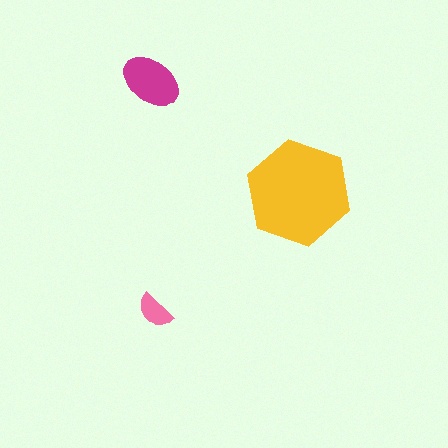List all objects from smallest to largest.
The pink semicircle, the magenta ellipse, the yellow hexagon.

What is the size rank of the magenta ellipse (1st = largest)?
2nd.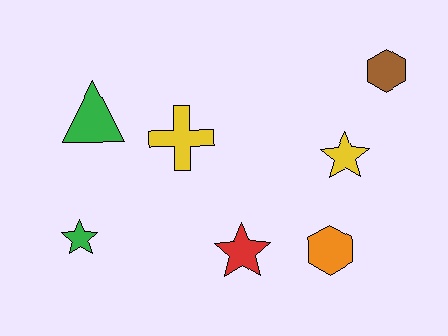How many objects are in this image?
There are 7 objects.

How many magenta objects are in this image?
There are no magenta objects.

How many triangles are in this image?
There is 1 triangle.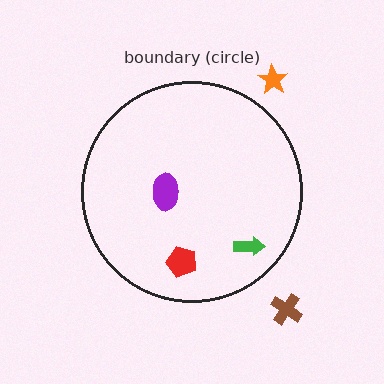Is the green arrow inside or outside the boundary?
Inside.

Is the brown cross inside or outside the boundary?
Outside.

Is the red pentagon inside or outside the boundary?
Inside.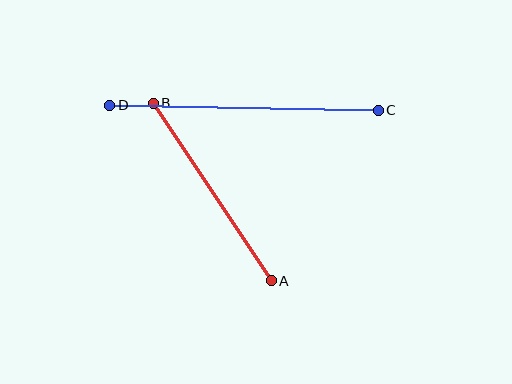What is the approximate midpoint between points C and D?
The midpoint is at approximately (244, 108) pixels.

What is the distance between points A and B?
The distance is approximately 213 pixels.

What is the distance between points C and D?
The distance is approximately 269 pixels.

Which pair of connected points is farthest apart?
Points C and D are farthest apart.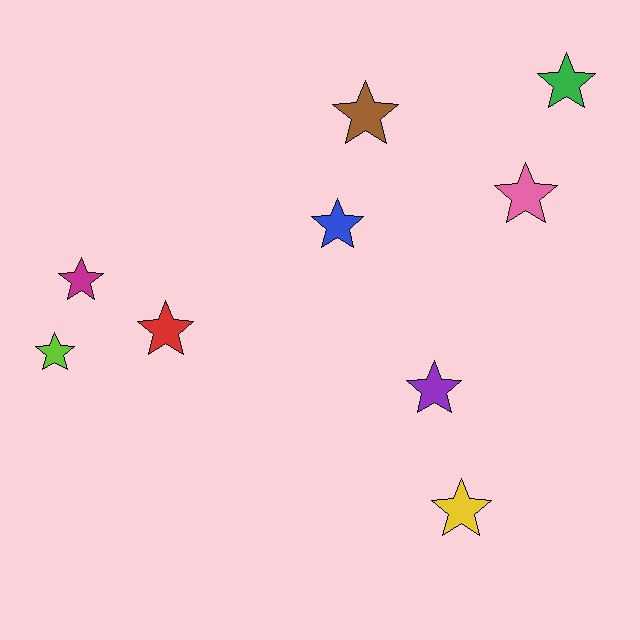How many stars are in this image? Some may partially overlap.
There are 9 stars.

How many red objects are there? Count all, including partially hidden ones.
There is 1 red object.